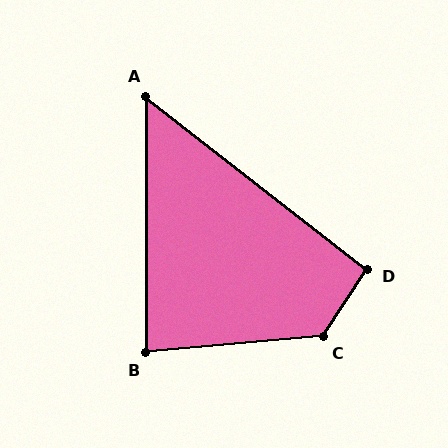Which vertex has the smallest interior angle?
A, at approximately 52 degrees.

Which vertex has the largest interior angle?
C, at approximately 128 degrees.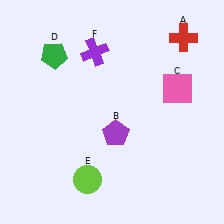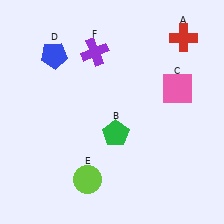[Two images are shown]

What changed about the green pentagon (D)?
In Image 1, D is green. In Image 2, it changed to blue.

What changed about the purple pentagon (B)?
In Image 1, B is purple. In Image 2, it changed to green.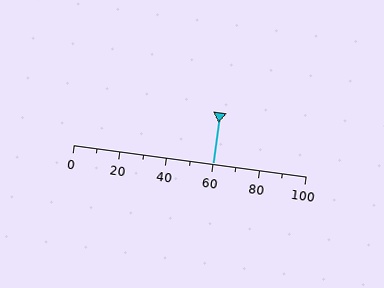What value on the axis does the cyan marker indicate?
The marker indicates approximately 60.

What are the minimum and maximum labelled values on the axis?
The axis runs from 0 to 100.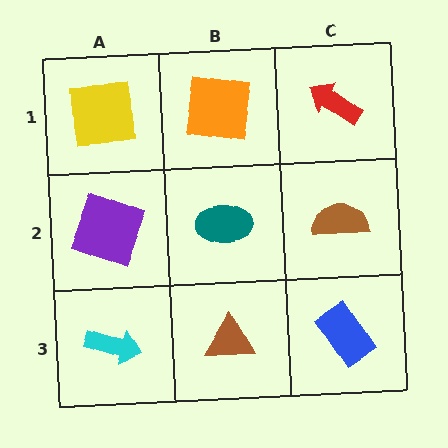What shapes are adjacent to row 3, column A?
A purple square (row 2, column A), a brown triangle (row 3, column B).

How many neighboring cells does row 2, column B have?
4.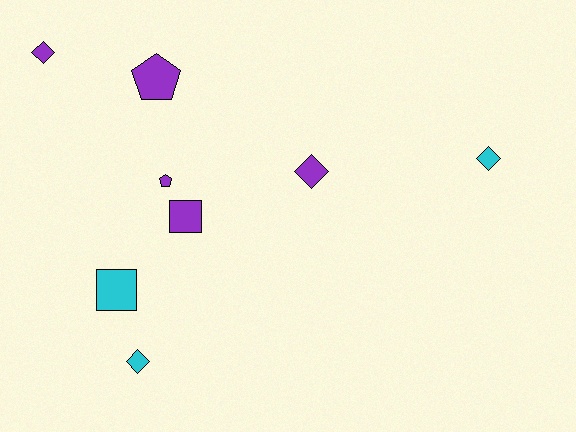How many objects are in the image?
There are 8 objects.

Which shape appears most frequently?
Diamond, with 4 objects.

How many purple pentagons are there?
There are 2 purple pentagons.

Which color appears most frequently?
Purple, with 5 objects.